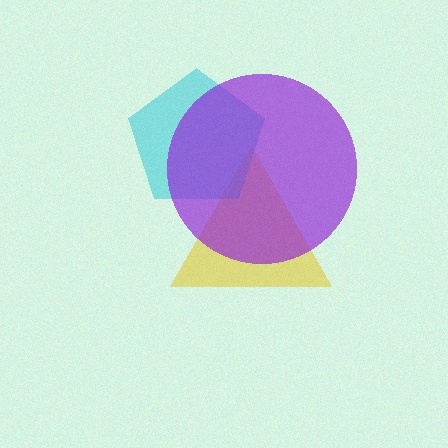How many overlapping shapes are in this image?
There are 3 overlapping shapes in the image.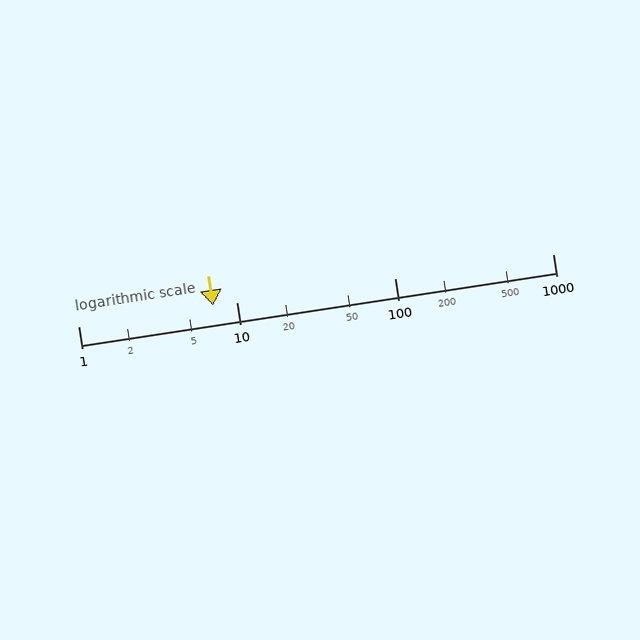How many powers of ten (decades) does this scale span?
The scale spans 3 decades, from 1 to 1000.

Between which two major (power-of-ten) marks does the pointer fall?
The pointer is between 1 and 10.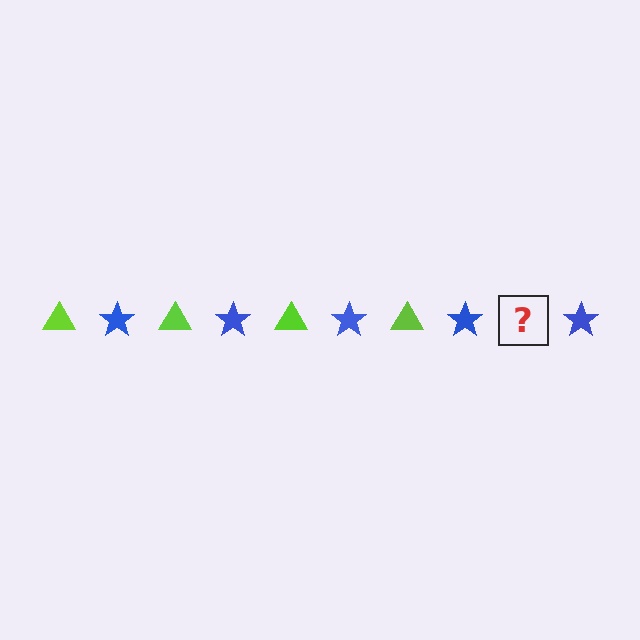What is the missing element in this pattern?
The missing element is a lime triangle.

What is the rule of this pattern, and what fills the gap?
The rule is that the pattern alternates between lime triangle and blue star. The gap should be filled with a lime triangle.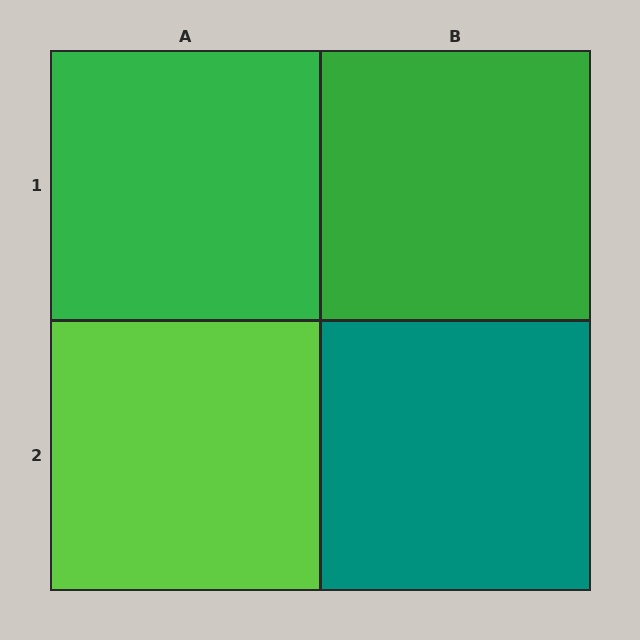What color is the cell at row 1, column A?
Green.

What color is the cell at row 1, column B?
Green.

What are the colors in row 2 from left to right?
Lime, teal.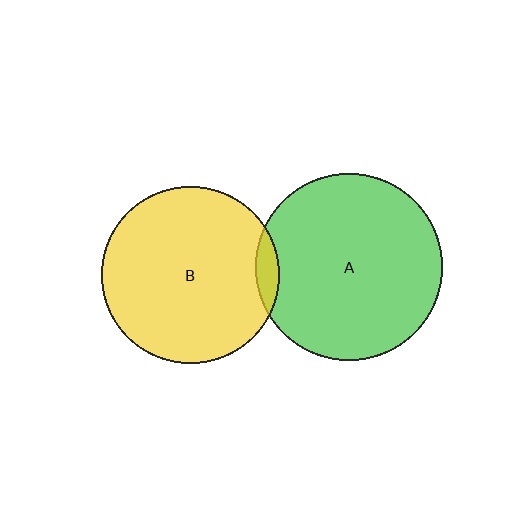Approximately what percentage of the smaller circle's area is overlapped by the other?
Approximately 5%.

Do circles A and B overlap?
Yes.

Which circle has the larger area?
Circle A (green).